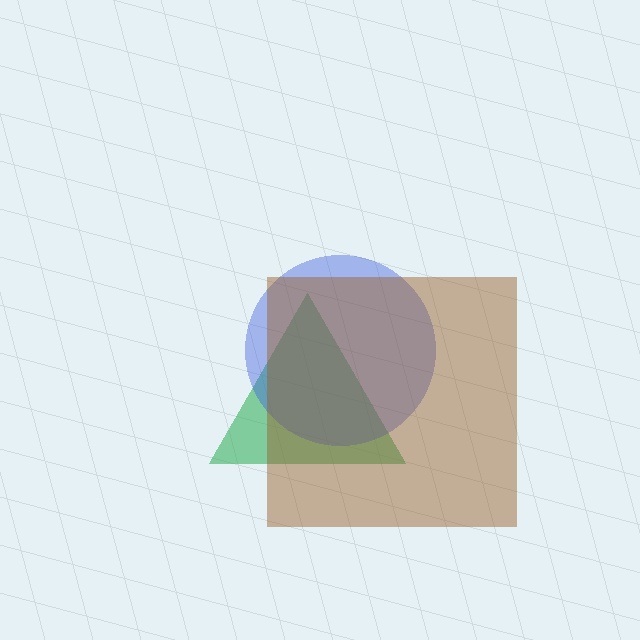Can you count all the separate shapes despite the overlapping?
Yes, there are 3 separate shapes.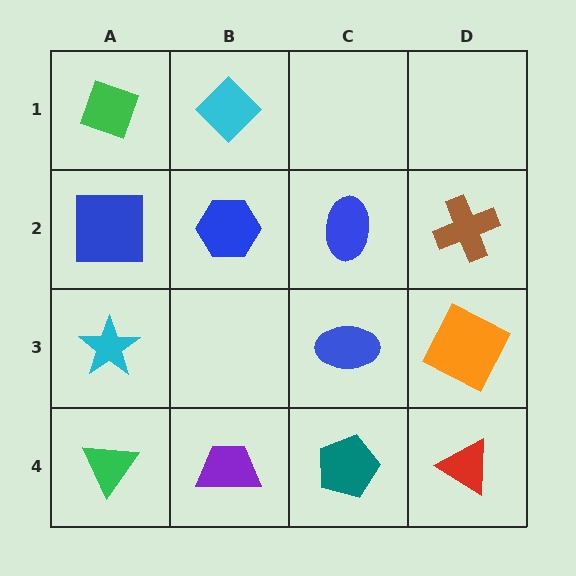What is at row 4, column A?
A green triangle.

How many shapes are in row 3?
3 shapes.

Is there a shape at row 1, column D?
No, that cell is empty.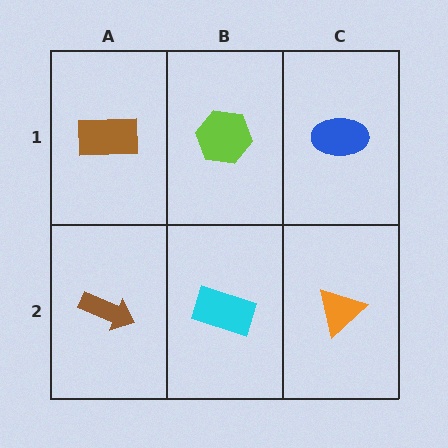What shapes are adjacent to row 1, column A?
A brown arrow (row 2, column A), a lime hexagon (row 1, column B).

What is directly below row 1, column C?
An orange triangle.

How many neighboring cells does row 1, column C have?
2.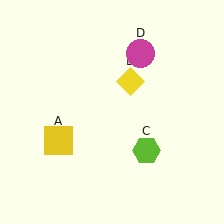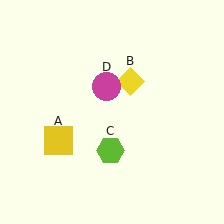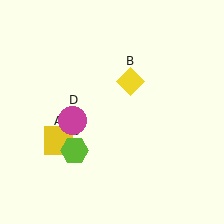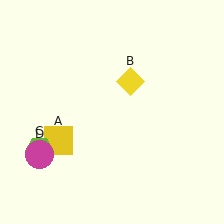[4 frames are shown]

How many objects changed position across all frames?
2 objects changed position: lime hexagon (object C), magenta circle (object D).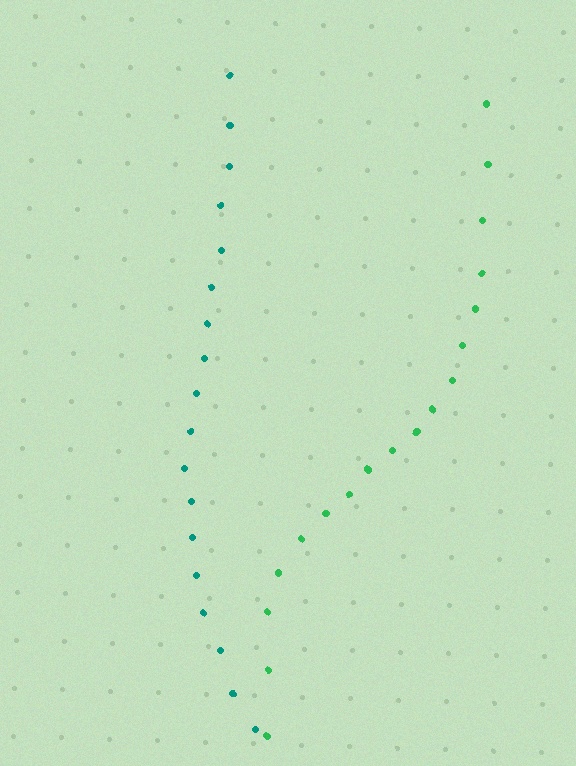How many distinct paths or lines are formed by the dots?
There are 2 distinct paths.